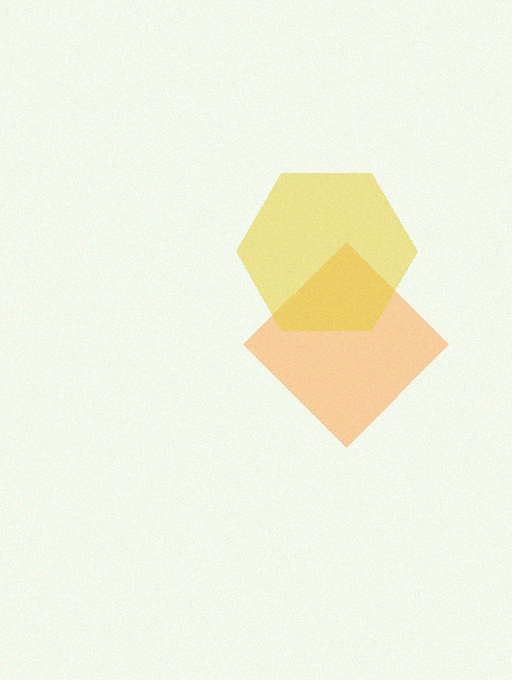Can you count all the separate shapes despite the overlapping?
Yes, there are 2 separate shapes.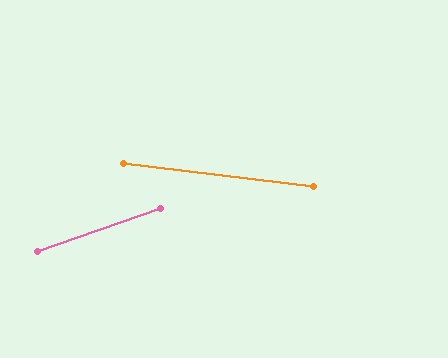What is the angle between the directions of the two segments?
Approximately 26 degrees.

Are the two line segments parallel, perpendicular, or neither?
Neither parallel nor perpendicular — they differ by about 26°.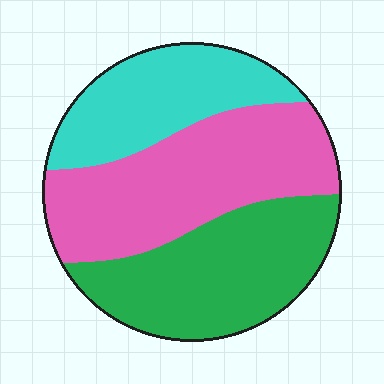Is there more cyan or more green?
Green.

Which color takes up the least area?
Cyan, at roughly 25%.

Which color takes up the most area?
Pink, at roughly 40%.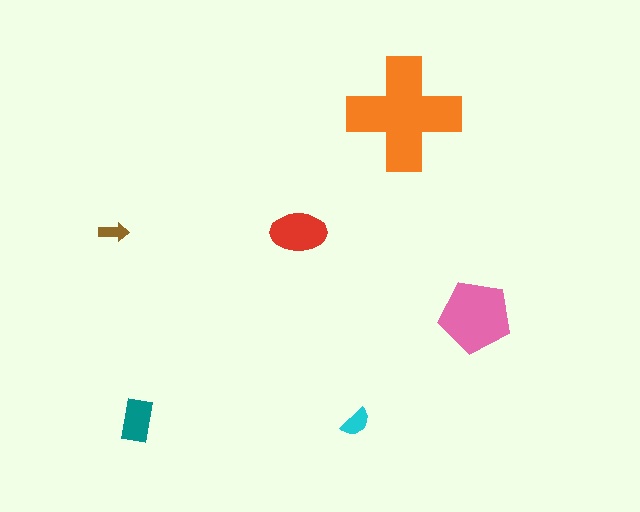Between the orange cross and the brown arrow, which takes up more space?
The orange cross.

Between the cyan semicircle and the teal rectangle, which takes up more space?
The teal rectangle.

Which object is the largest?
The orange cross.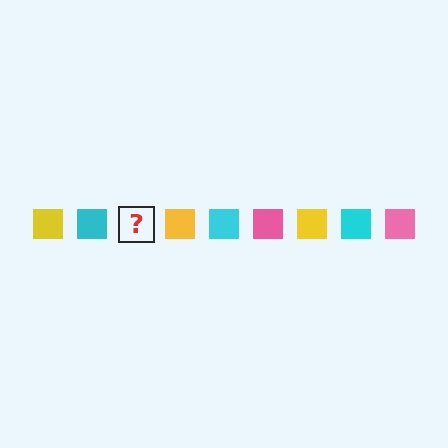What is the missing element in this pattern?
The missing element is a pink square.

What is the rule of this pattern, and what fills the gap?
The rule is that the pattern cycles through yellow, cyan, pink squares. The gap should be filled with a pink square.